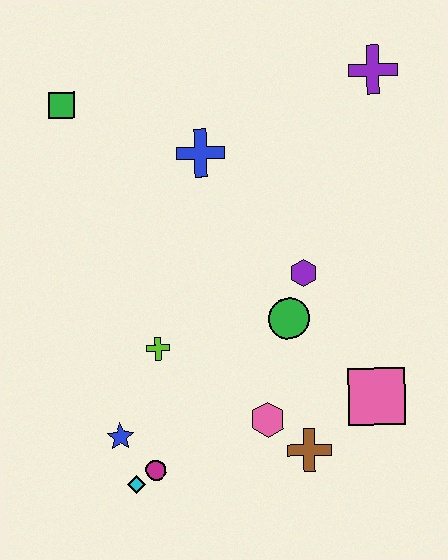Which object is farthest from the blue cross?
The cyan diamond is farthest from the blue cross.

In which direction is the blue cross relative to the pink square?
The blue cross is above the pink square.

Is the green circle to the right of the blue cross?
Yes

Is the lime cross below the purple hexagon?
Yes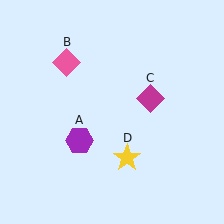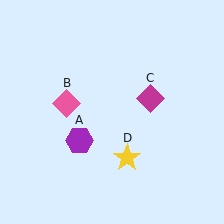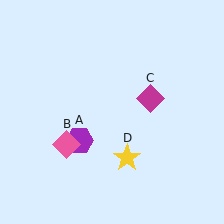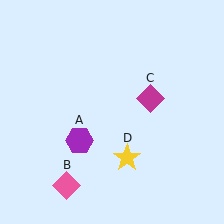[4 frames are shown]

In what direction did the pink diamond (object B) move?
The pink diamond (object B) moved down.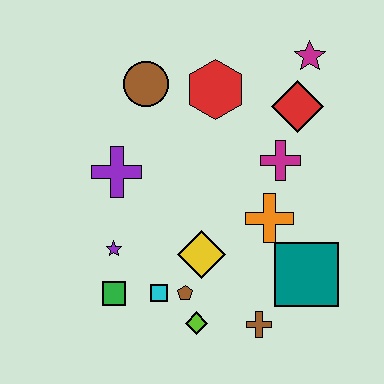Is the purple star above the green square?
Yes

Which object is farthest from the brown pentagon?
The magenta star is farthest from the brown pentagon.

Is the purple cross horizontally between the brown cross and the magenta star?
No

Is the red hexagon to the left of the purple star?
No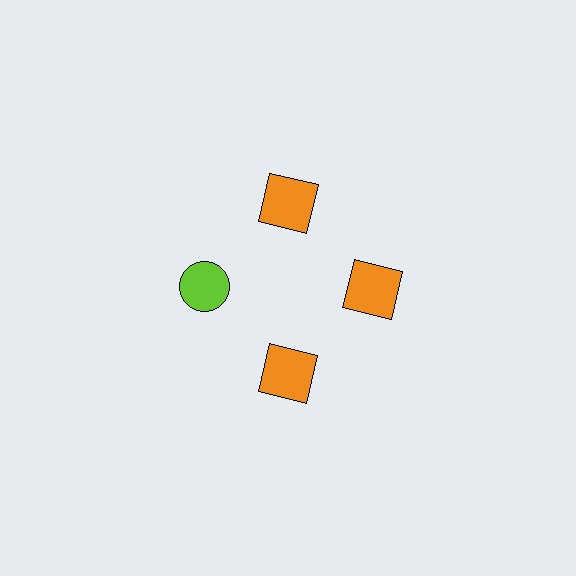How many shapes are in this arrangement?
There are 4 shapes arranged in a ring pattern.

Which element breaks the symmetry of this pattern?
The lime circle at roughly the 9 o'clock position breaks the symmetry. All other shapes are orange squares.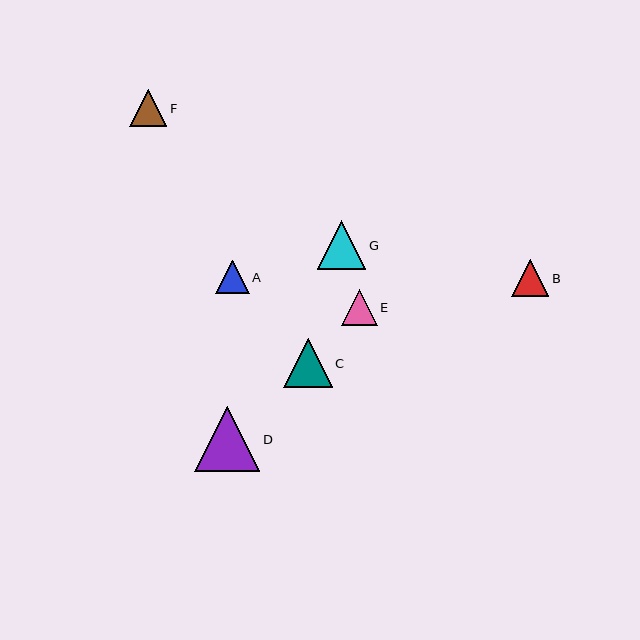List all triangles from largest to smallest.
From largest to smallest: D, G, C, B, F, E, A.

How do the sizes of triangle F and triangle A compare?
Triangle F and triangle A are approximately the same size.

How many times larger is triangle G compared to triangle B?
Triangle G is approximately 1.3 times the size of triangle B.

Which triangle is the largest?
Triangle D is the largest with a size of approximately 65 pixels.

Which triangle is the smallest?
Triangle A is the smallest with a size of approximately 34 pixels.